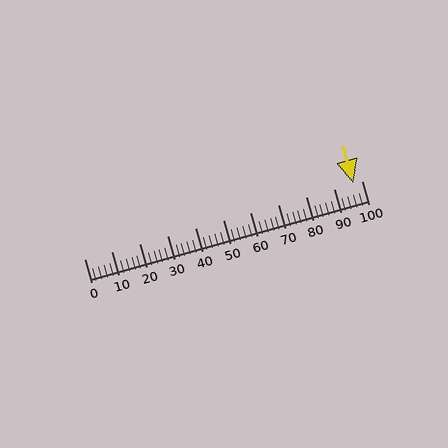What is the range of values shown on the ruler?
The ruler shows values from 0 to 100.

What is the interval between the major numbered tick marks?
The major tick marks are spaced 10 units apart.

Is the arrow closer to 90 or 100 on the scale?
The arrow is closer to 100.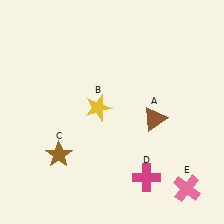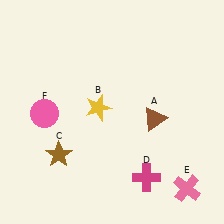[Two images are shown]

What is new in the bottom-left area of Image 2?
A pink circle (F) was added in the bottom-left area of Image 2.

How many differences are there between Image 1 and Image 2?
There is 1 difference between the two images.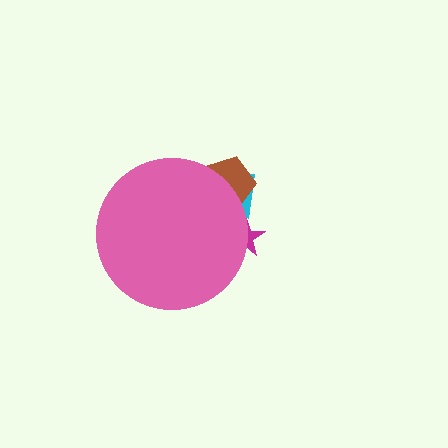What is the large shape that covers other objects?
A pink circle.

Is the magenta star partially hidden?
Yes, the magenta star is partially hidden behind the pink circle.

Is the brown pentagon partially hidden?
Yes, the brown pentagon is partially hidden behind the pink circle.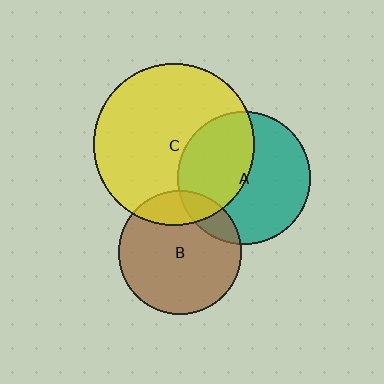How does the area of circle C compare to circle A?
Approximately 1.5 times.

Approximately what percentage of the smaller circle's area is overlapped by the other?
Approximately 45%.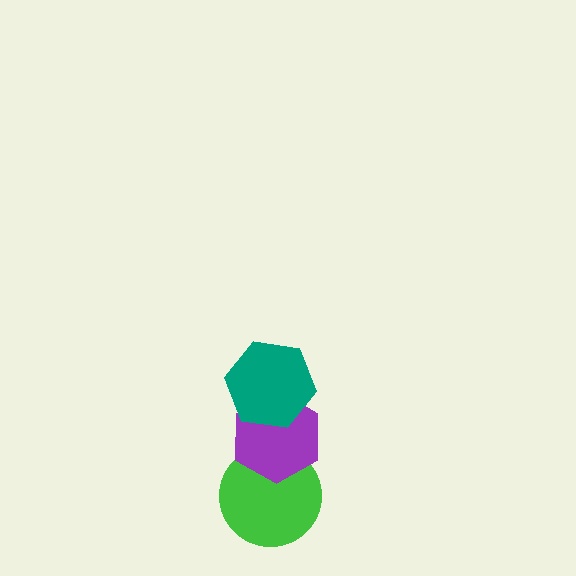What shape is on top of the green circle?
The purple hexagon is on top of the green circle.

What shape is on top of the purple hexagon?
The teal hexagon is on top of the purple hexagon.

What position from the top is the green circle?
The green circle is 3rd from the top.